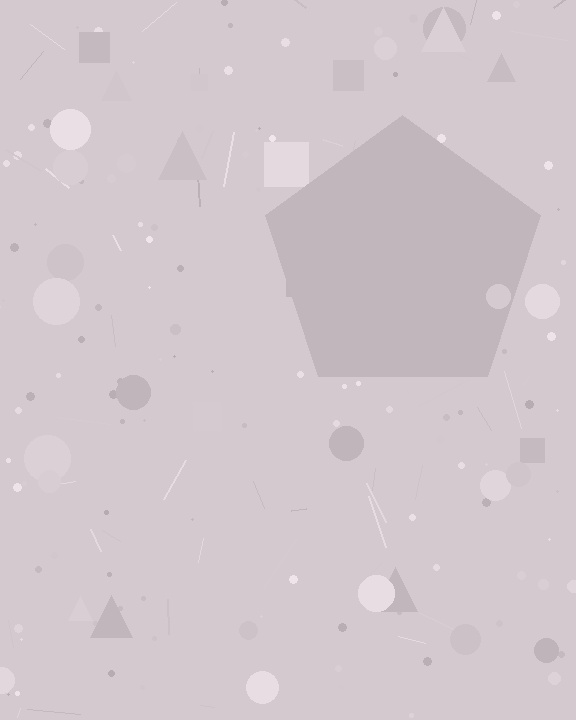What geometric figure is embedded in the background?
A pentagon is embedded in the background.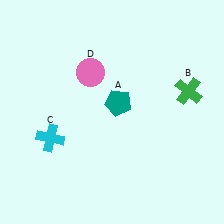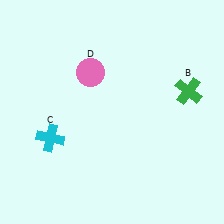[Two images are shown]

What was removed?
The teal pentagon (A) was removed in Image 2.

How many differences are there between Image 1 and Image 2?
There is 1 difference between the two images.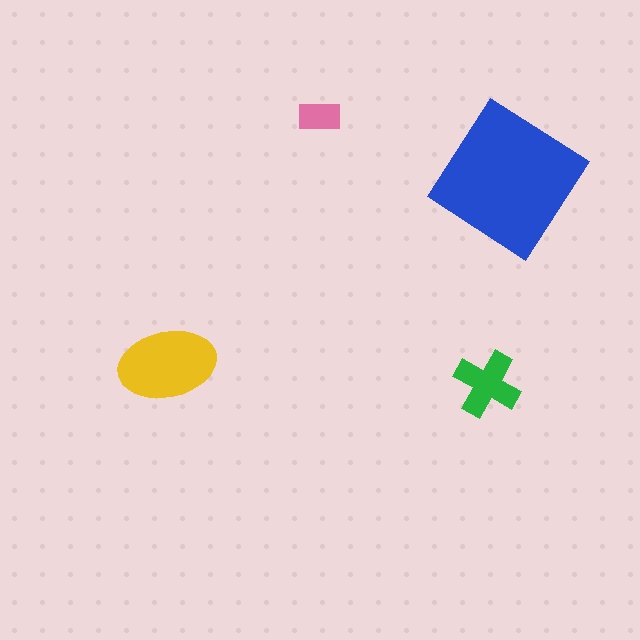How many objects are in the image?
There are 4 objects in the image.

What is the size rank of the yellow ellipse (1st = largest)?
2nd.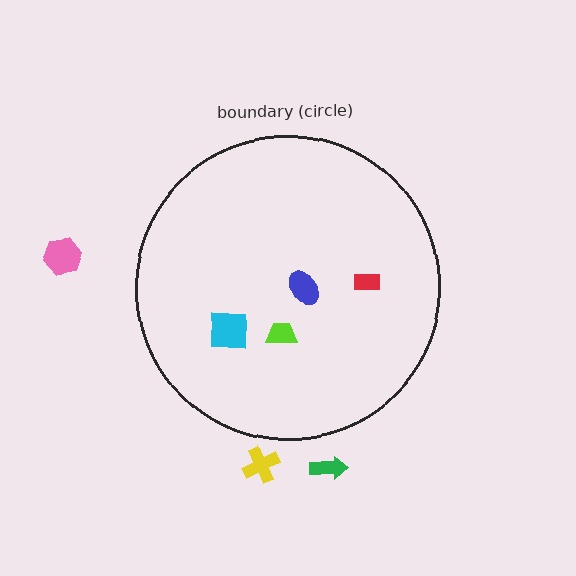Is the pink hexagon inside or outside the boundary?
Outside.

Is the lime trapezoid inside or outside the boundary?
Inside.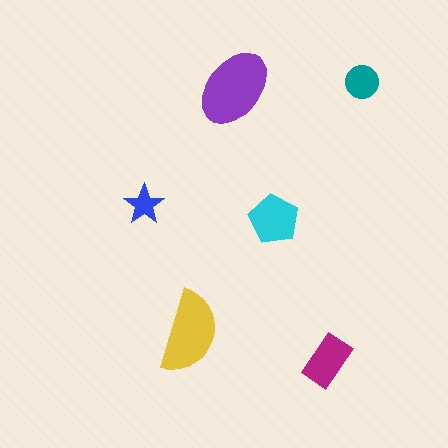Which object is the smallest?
The blue star.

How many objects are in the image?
There are 6 objects in the image.